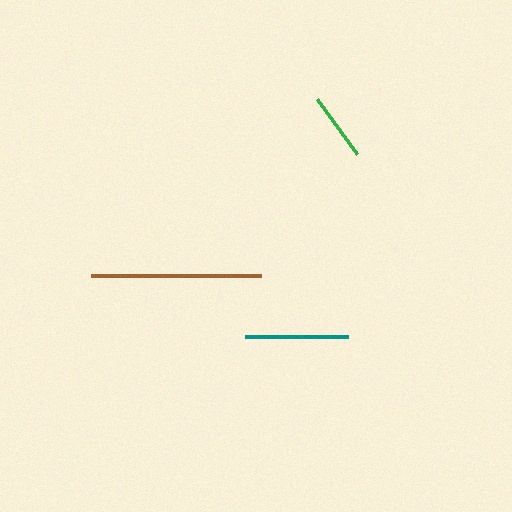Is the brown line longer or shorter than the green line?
The brown line is longer than the green line.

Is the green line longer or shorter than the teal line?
The teal line is longer than the green line.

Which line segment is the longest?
The brown line is the longest at approximately 170 pixels.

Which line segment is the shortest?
The green line is the shortest at approximately 68 pixels.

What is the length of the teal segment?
The teal segment is approximately 103 pixels long.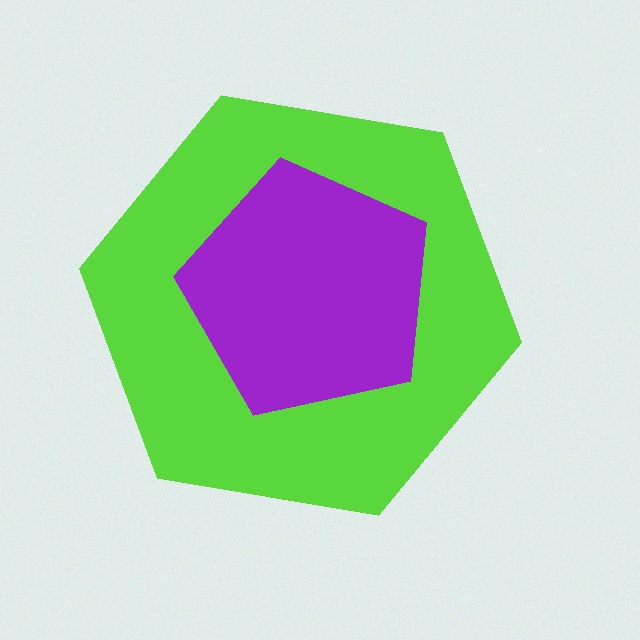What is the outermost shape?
The lime hexagon.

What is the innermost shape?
The purple pentagon.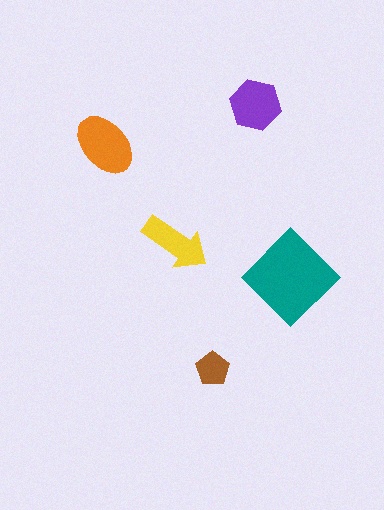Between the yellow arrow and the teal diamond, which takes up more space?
The teal diamond.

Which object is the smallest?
The brown pentagon.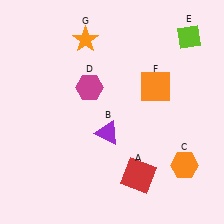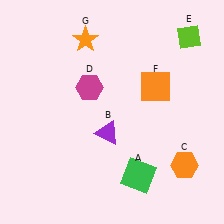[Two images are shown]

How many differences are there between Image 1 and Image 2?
There is 1 difference between the two images.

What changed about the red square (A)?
In Image 1, A is red. In Image 2, it changed to green.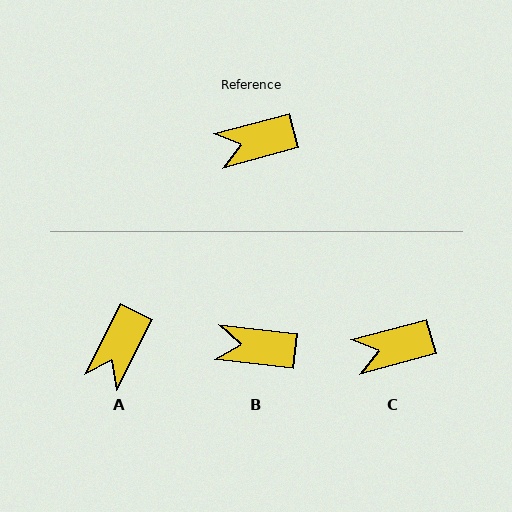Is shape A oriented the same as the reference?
No, it is off by about 48 degrees.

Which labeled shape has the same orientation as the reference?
C.